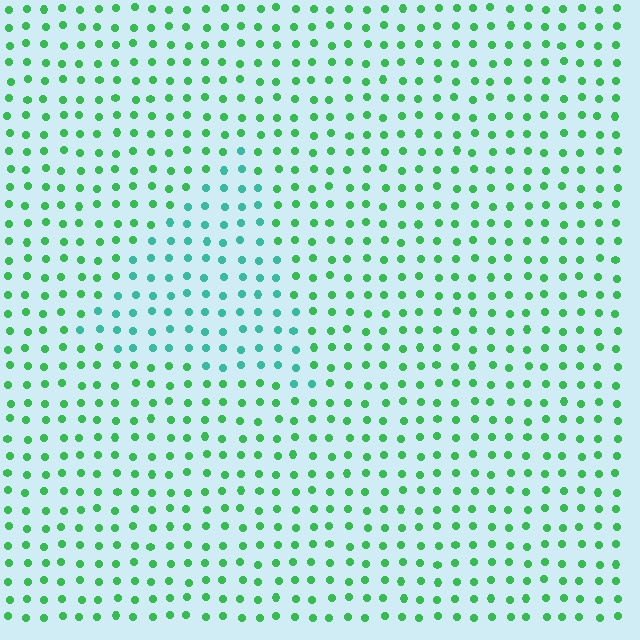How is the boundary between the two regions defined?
The boundary is defined purely by a slight shift in hue (about 37 degrees). Spacing, size, and orientation are identical on both sides.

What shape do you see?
I see a triangle.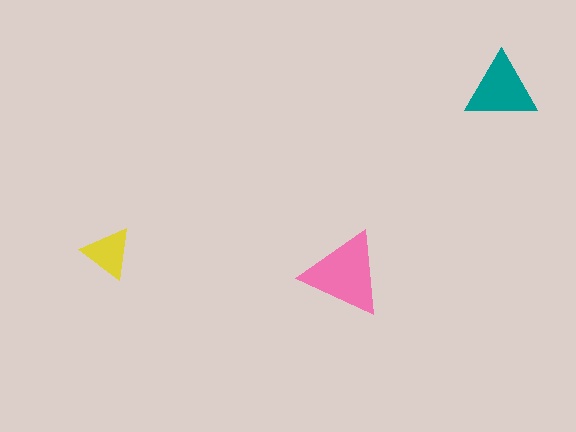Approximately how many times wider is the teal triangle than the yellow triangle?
About 1.5 times wider.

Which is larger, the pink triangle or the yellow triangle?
The pink one.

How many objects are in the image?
There are 3 objects in the image.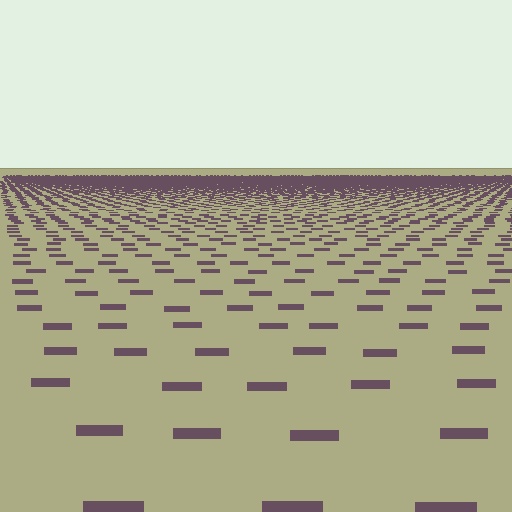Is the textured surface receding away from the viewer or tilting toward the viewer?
The surface is receding away from the viewer. Texture elements get smaller and denser toward the top.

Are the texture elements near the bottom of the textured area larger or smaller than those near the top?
Larger. Near the bottom, elements are closer to the viewer and appear at a bigger on-screen size.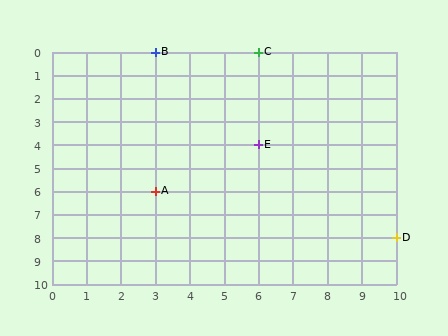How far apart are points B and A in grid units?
Points B and A are 6 rows apart.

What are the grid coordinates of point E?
Point E is at grid coordinates (6, 4).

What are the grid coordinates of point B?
Point B is at grid coordinates (3, 0).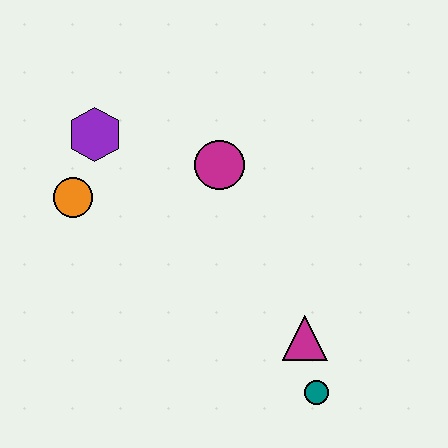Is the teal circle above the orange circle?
No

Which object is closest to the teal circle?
The magenta triangle is closest to the teal circle.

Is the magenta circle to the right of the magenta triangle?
No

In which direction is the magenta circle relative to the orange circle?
The magenta circle is to the right of the orange circle.